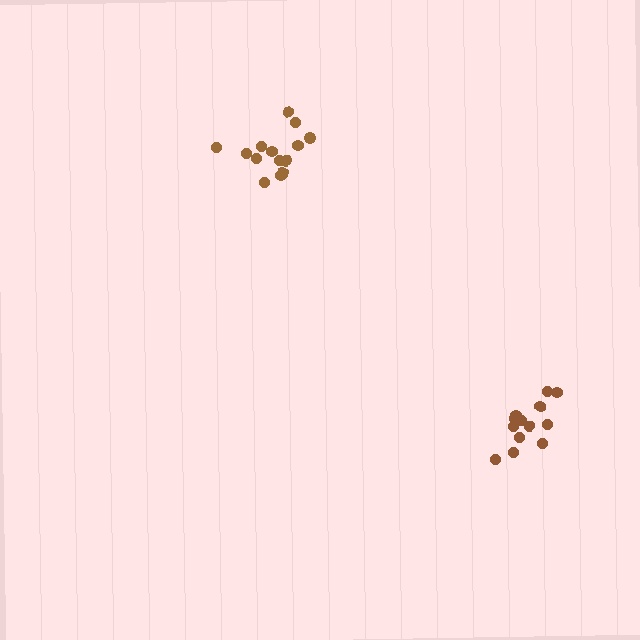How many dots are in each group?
Group 1: 14 dots, Group 2: 13 dots (27 total).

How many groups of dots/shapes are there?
There are 2 groups.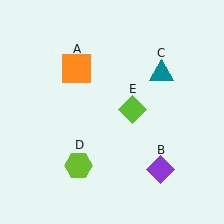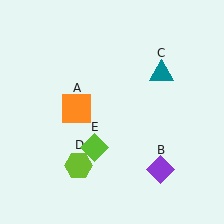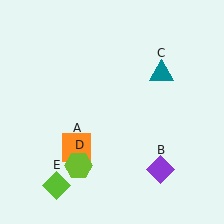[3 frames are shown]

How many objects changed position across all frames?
2 objects changed position: orange square (object A), lime diamond (object E).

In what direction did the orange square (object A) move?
The orange square (object A) moved down.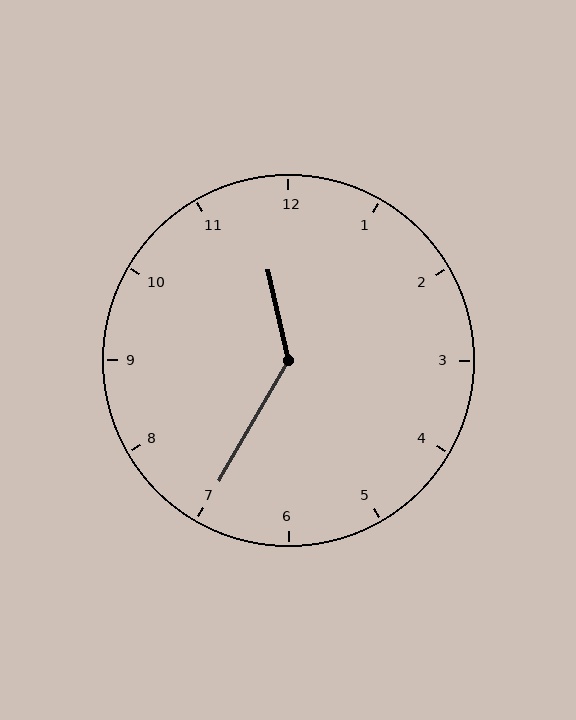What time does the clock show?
11:35.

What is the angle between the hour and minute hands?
Approximately 138 degrees.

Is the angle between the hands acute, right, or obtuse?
It is obtuse.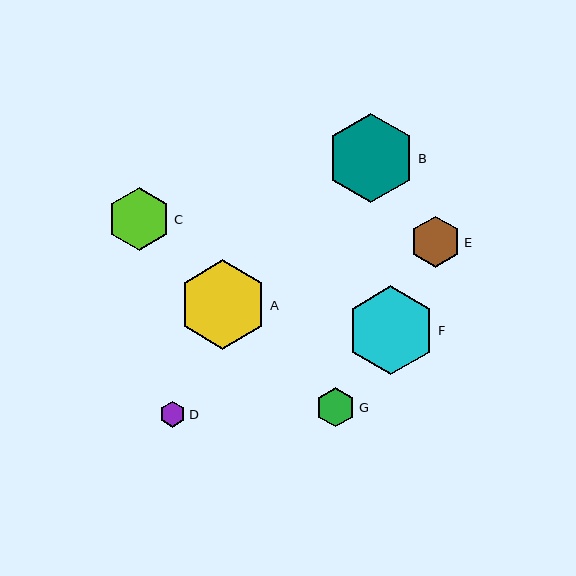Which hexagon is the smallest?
Hexagon D is the smallest with a size of approximately 26 pixels.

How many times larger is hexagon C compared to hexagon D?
Hexagon C is approximately 2.4 times the size of hexagon D.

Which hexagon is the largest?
Hexagon B is the largest with a size of approximately 89 pixels.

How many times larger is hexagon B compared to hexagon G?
Hexagon B is approximately 2.3 times the size of hexagon G.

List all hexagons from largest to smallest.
From largest to smallest: B, A, F, C, E, G, D.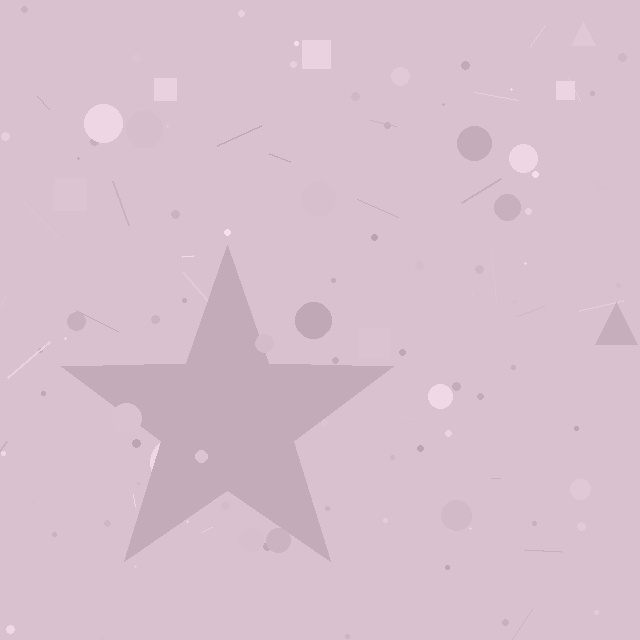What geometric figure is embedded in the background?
A star is embedded in the background.